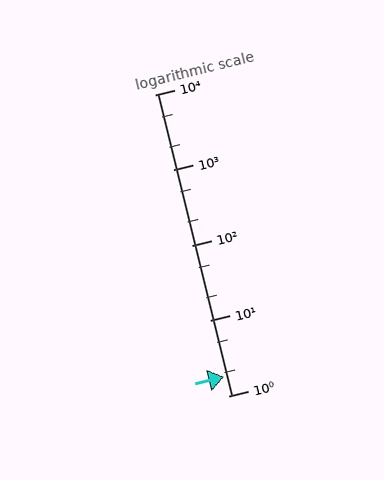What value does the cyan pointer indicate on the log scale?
The pointer indicates approximately 1.8.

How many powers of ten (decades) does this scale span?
The scale spans 4 decades, from 1 to 10000.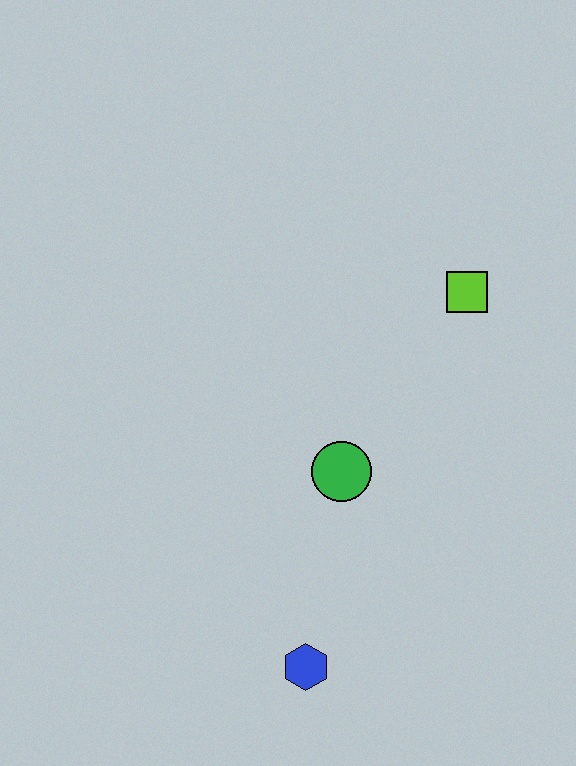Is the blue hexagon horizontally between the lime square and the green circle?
No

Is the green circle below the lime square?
Yes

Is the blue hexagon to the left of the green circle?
Yes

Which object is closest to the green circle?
The blue hexagon is closest to the green circle.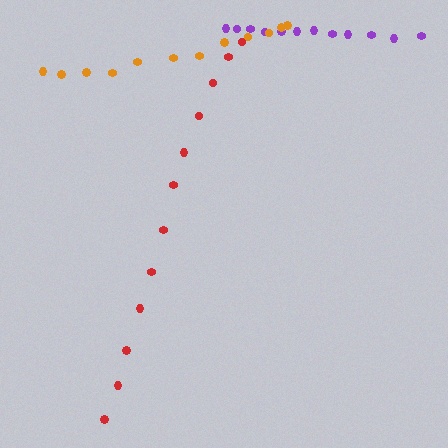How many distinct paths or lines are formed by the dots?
There are 3 distinct paths.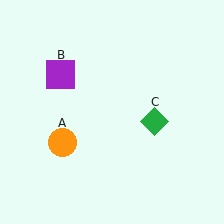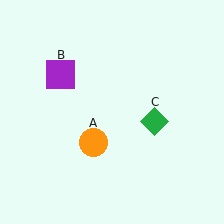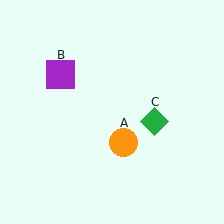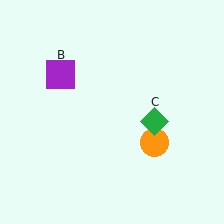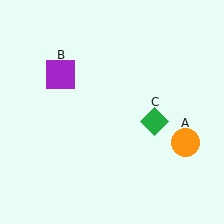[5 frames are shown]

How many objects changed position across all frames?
1 object changed position: orange circle (object A).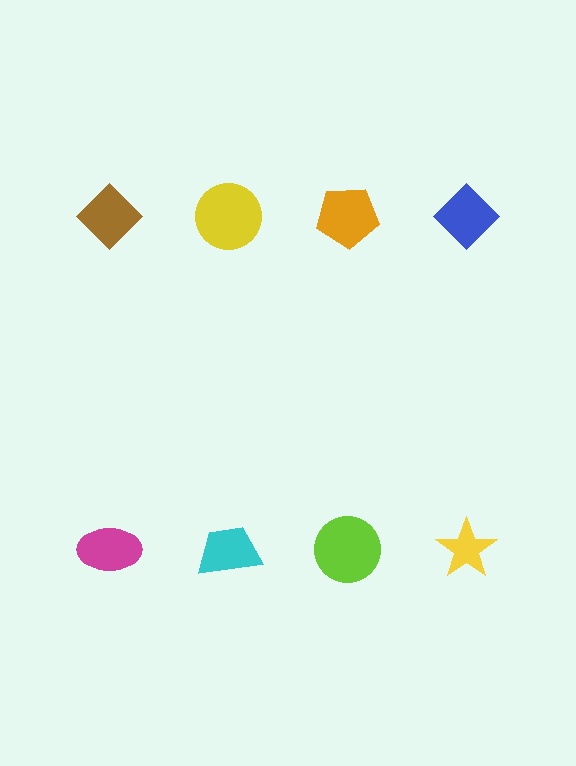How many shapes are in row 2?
4 shapes.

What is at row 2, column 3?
A lime circle.